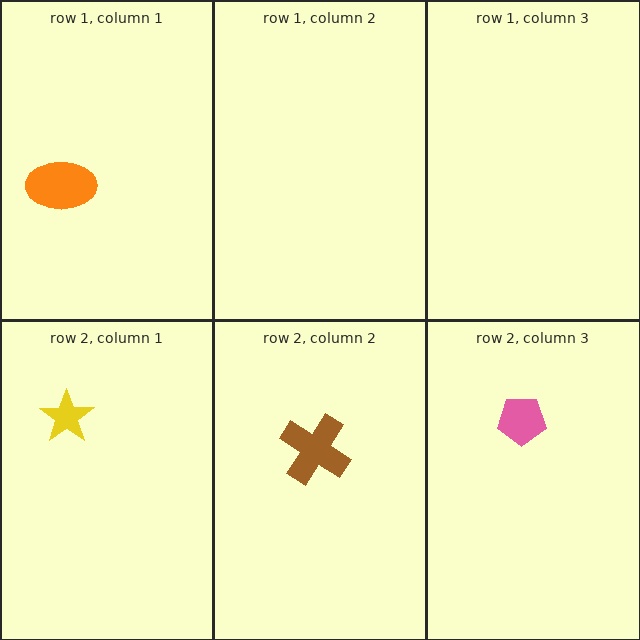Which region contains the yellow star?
The row 2, column 1 region.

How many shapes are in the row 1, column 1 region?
1.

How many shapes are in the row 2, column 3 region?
1.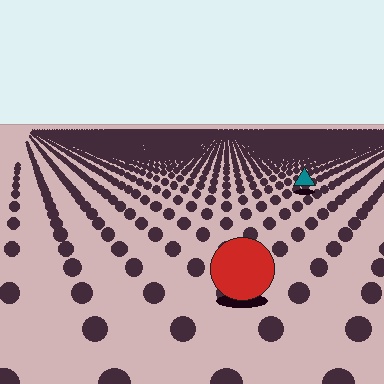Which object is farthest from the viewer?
The teal triangle is farthest from the viewer. It appears smaller and the ground texture around it is denser.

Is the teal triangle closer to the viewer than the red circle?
No. The red circle is closer — you can tell from the texture gradient: the ground texture is coarser near it.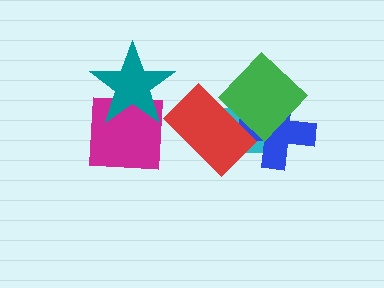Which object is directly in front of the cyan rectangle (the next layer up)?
The blue cross is directly in front of the cyan rectangle.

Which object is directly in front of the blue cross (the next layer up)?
The green diamond is directly in front of the blue cross.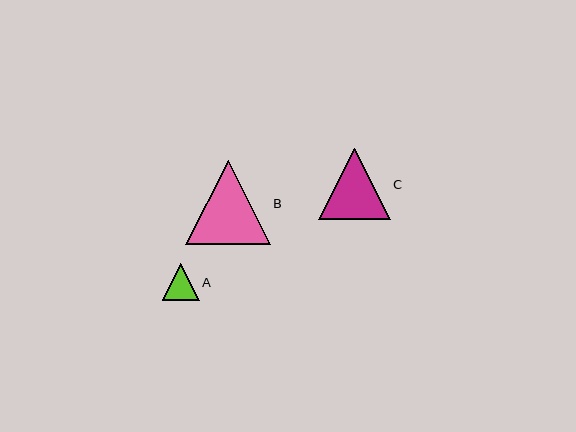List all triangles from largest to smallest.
From largest to smallest: B, C, A.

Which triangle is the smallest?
Triangle A is the smallest with a size of approximately 37 pixels.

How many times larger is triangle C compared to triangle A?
Triangle C is approximately 1.9 times the size of triangle A.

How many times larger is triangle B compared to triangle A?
Triangle B is approximately 2.3 times the size of triangle A.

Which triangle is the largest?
Triangle B is the largest with a size of approximately 84 pixels.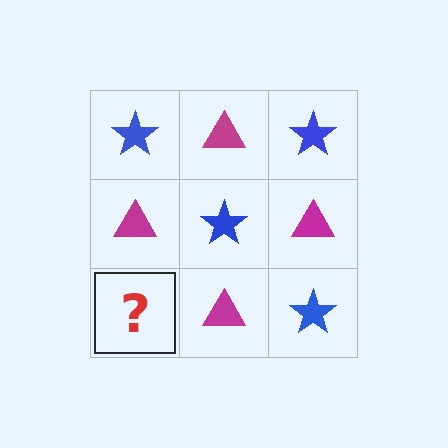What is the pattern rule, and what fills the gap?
The rule is that it alternates blue star and magenta triangle in a checkerboard pattern. The gap should be filled with a blue star.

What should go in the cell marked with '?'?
The missing cell should contain a blue star.